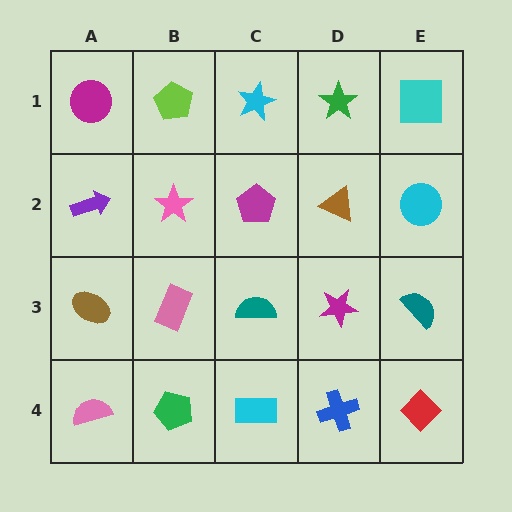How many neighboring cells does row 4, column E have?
2.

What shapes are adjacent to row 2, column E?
A cyan square (row 1, column E), a teal semicircle (row 3, column E), a brown triangle (row 2, column D).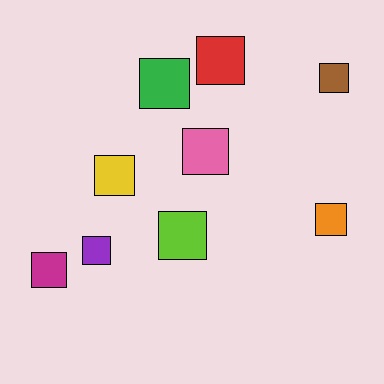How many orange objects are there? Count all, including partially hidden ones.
There is 1 orange object.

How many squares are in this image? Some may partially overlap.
There are 9 squares.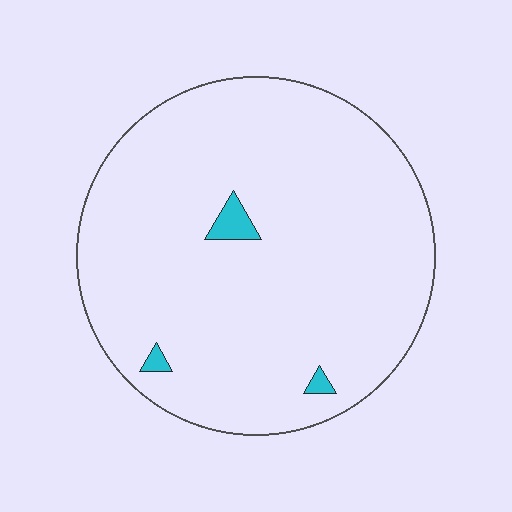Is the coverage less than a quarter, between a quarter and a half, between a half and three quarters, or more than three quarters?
Less than a quarter.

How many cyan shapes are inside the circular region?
3.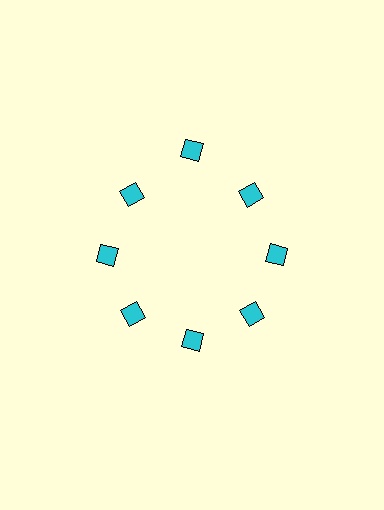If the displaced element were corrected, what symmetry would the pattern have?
It would have 8-fold rotational symmetry — the pattern would map onto itself every 45 degrees.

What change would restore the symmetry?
The symmetry would be restored by moving it inward, back onto the ring so that all 8 squares sit at equal angles and equal distance from the center.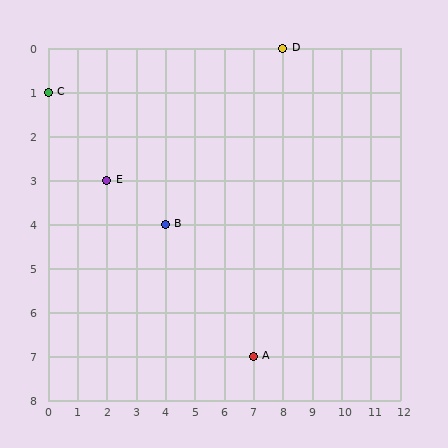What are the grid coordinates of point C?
Point C is at grid coordinates (0, 1).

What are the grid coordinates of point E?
Point E is at grid coordinates (2, 3).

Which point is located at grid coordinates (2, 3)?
Point E is at (2, 3).